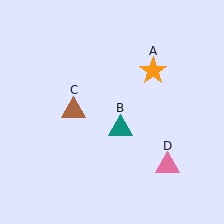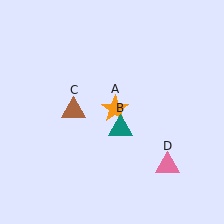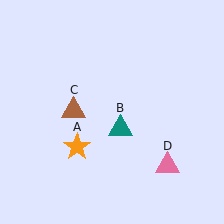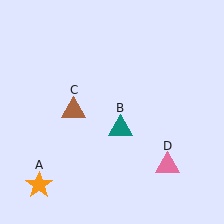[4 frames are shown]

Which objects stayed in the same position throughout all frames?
Teal triangle (object B) and brown triangle (object C) and pink triangle (object D) remained stationary.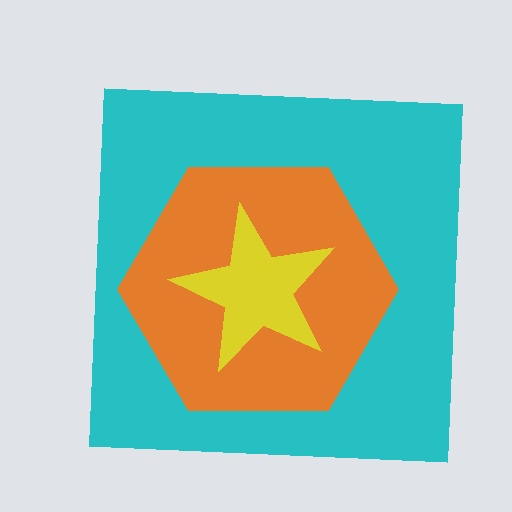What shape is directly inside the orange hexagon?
The yellow star.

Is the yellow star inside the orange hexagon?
Yes.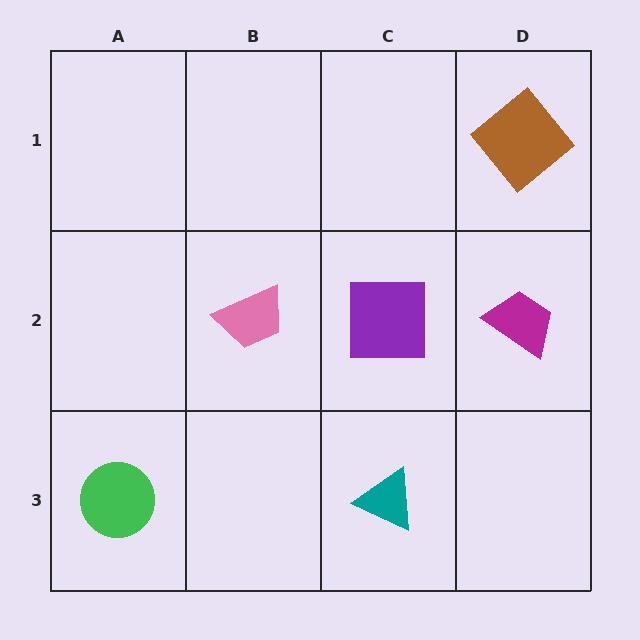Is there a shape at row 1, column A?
No, that cell is empty.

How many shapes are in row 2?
3 shapes.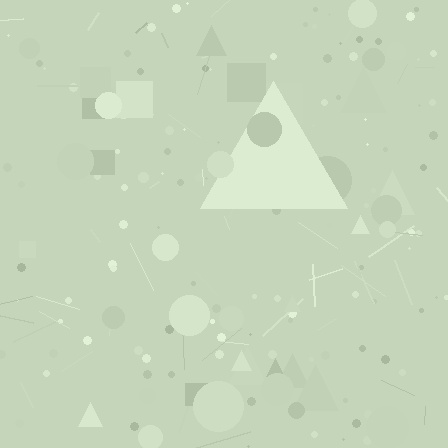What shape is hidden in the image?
A triangle is hidden in the image.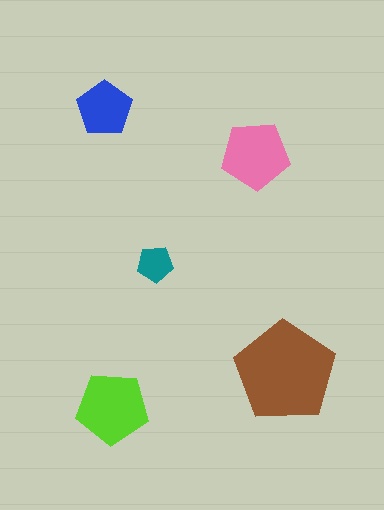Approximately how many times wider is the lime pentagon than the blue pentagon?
About 1.5 times wider.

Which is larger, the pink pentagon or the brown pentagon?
The brown one.